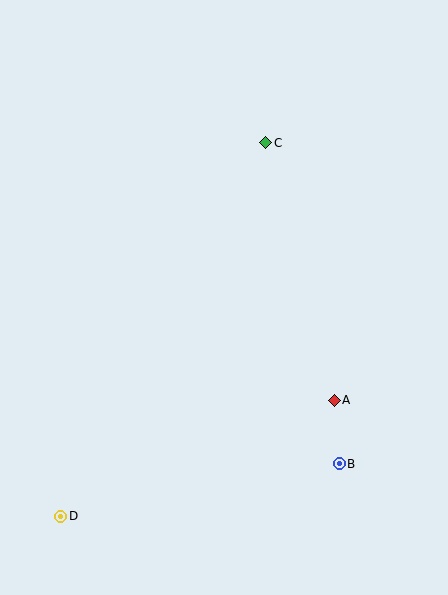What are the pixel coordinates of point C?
Point C is at (266, 143).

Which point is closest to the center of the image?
Point A at (334, 400) is closest to the center.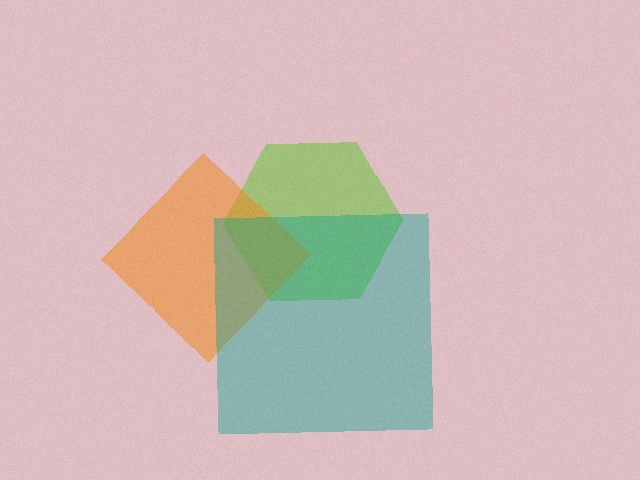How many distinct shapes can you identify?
There are 3 distinct shapes: a lime hexagon, an orange diamond, a teal square.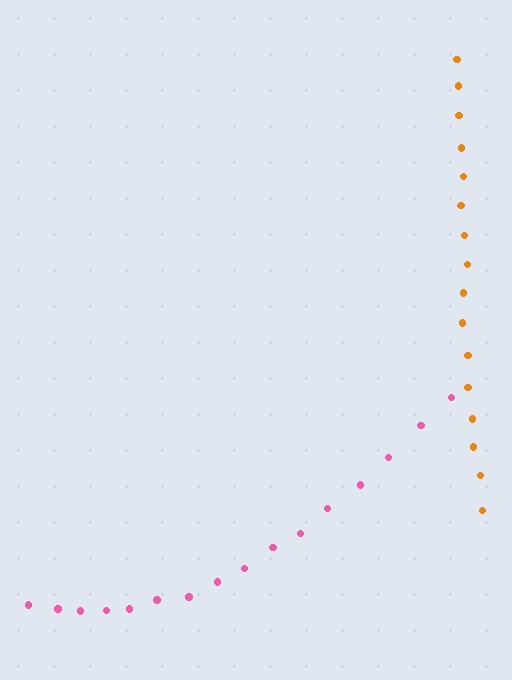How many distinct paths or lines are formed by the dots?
There are 2 distinct paths.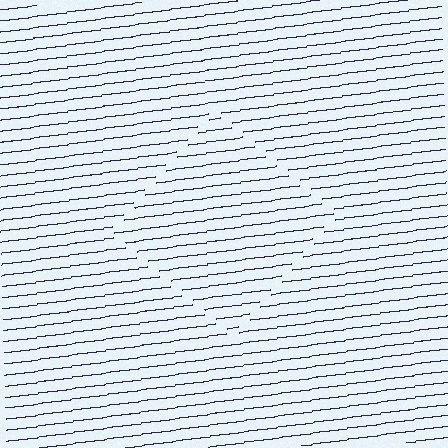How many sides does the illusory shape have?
4 sides — the line-ends trace a square.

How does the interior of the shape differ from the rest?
The interior of the shape contains the same grating, shifted by half a period — the contour is defined by the phase discontinuity where line-ends from the inner and outer gratings abut.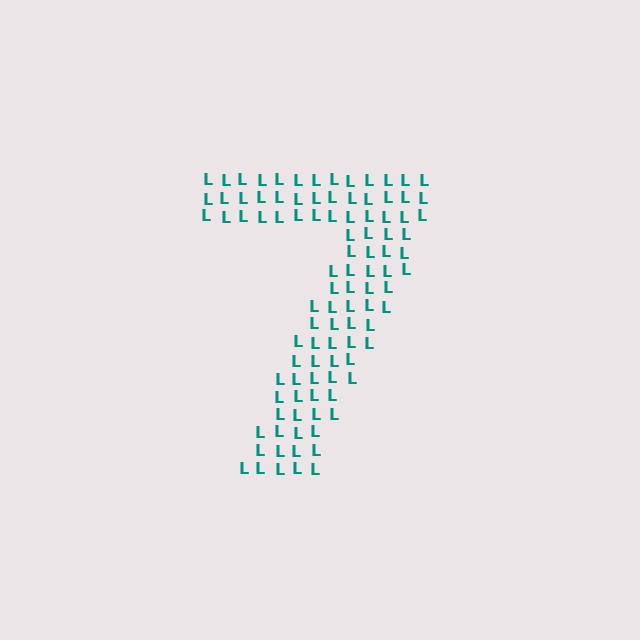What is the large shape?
The large shape is the digit 7.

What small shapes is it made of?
It is made of small letter L's.